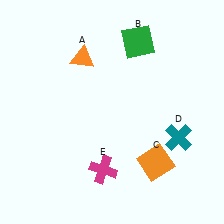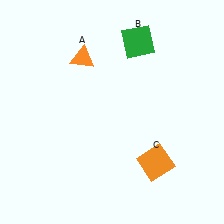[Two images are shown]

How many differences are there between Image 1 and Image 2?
There are 2 differences between the two images.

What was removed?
The magenta cross (E), the teal cross (D) were removed in Image 2.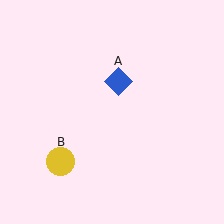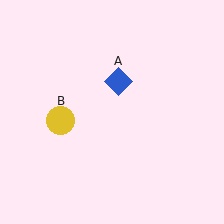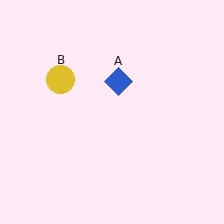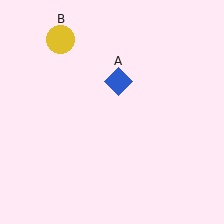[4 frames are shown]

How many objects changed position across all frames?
1 object changed position: yellow circle (object B).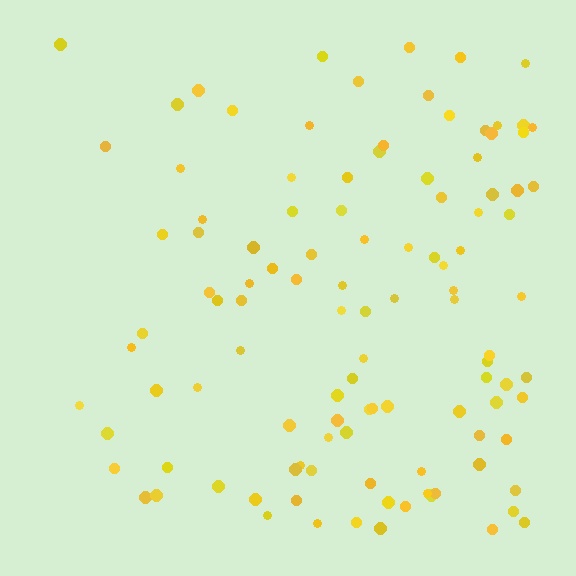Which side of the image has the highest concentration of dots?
The right.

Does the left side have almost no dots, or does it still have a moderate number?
Still a moderate number, just noticeably fewer than the right.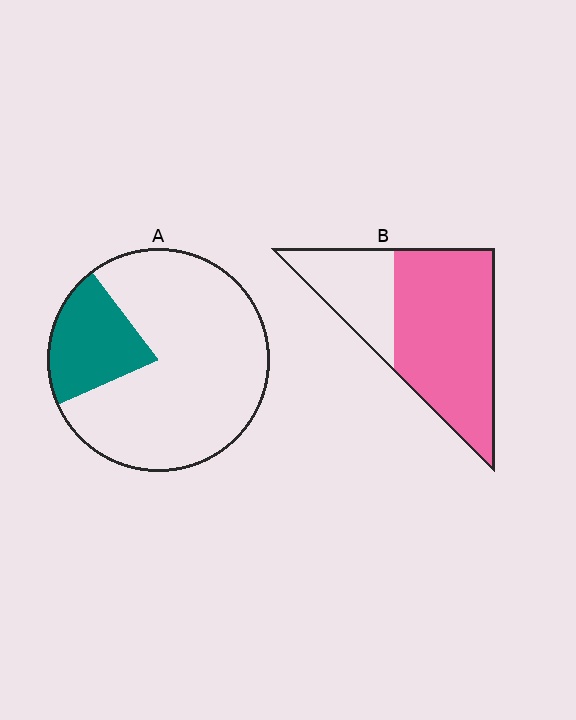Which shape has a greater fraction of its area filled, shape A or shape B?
Shape B.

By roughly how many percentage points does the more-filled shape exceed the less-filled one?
By roughly 50 percentage points (B over A).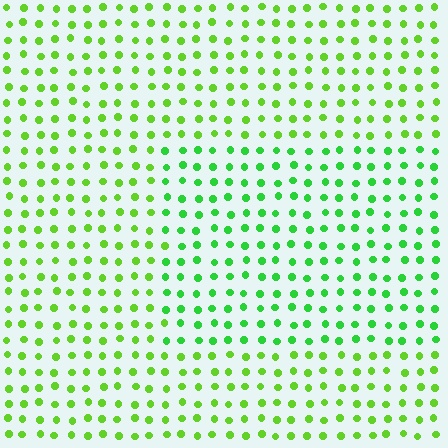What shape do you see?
I see a rectangle.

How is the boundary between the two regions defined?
The boundary is defined purely by a slight shift in hue (about 25 degrees). Spacing, size, and orientation are identical on both sides.